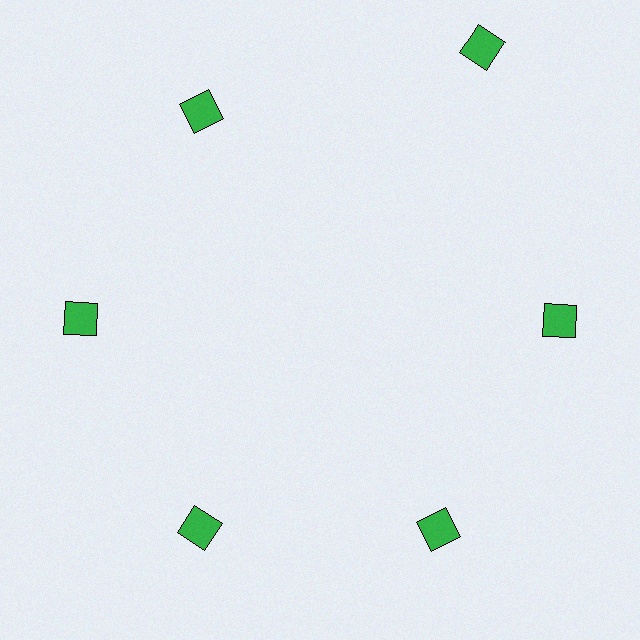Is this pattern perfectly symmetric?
No. The 6 green squares are arranged in a ring, but one element near the 1 o'clock position is pushed outward from the center, breaking the 6-fold rotational symmetry.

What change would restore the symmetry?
The symmetry would be restored by moving it inward, back onto the ring so that all 6 squares sit at equal angles and equal distance from the center.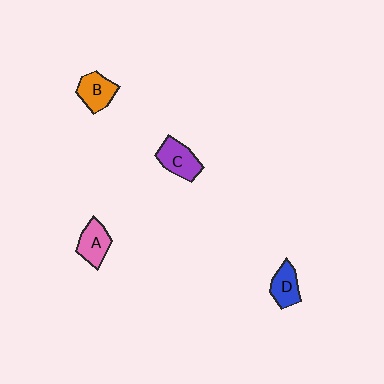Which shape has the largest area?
Shape C (purple).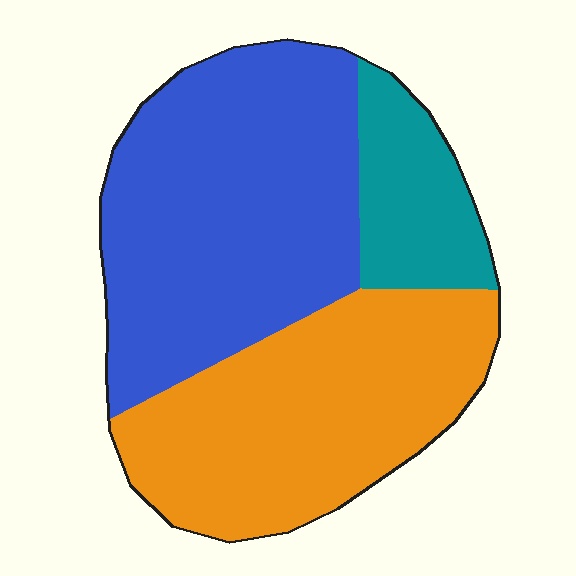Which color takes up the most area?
Blue, at roughly 45%.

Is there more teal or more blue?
Blue.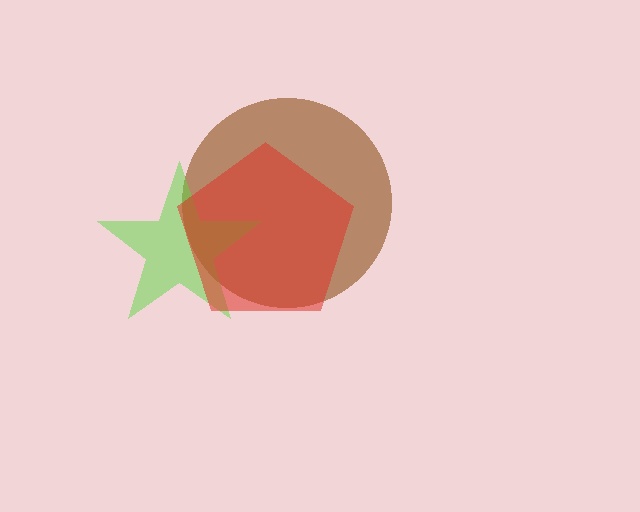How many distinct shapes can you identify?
There are 3 distinct shapes: a brown circle, a lime star, a red pentagon.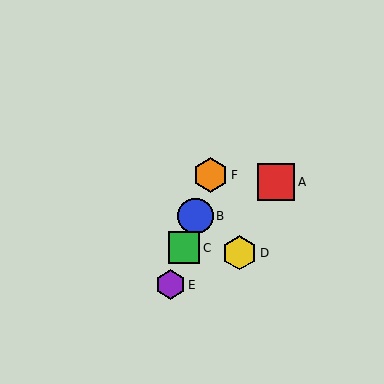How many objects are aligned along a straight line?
4 objects (B, C, E, F) are aligned along a straight line.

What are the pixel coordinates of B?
Object B is at (196, 216).